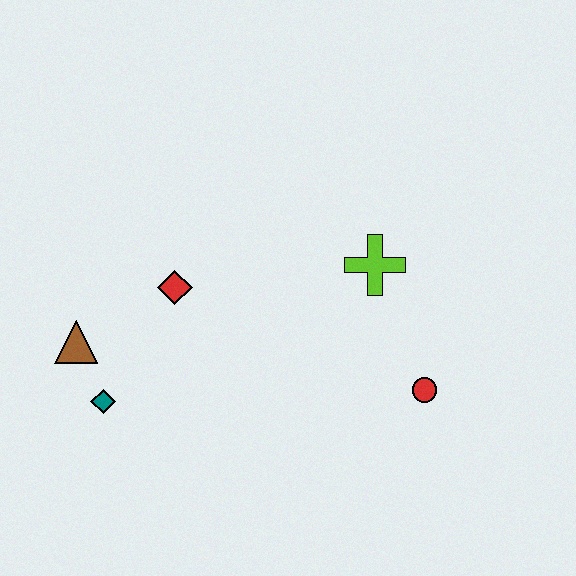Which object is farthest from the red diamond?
The red circle is farthest from the red diamond.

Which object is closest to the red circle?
The lime cross is closest to the red circle.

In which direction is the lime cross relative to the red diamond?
The lime cross is to the right of the red diamond.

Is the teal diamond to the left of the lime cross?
Yes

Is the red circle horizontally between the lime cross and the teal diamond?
No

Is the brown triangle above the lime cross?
No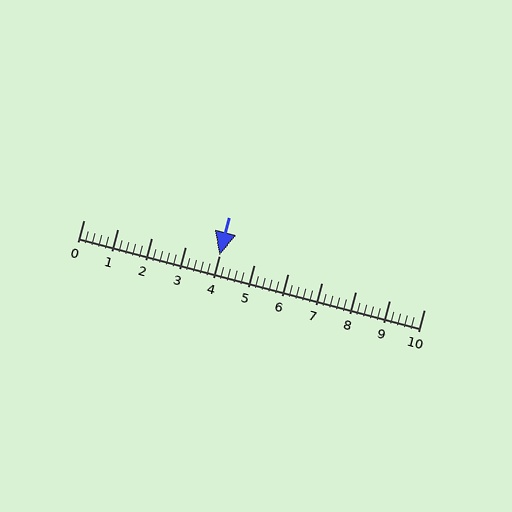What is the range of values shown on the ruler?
The ruler shows values from 0 to 10.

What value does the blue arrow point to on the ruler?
The blue arrow points to approximately 4.0.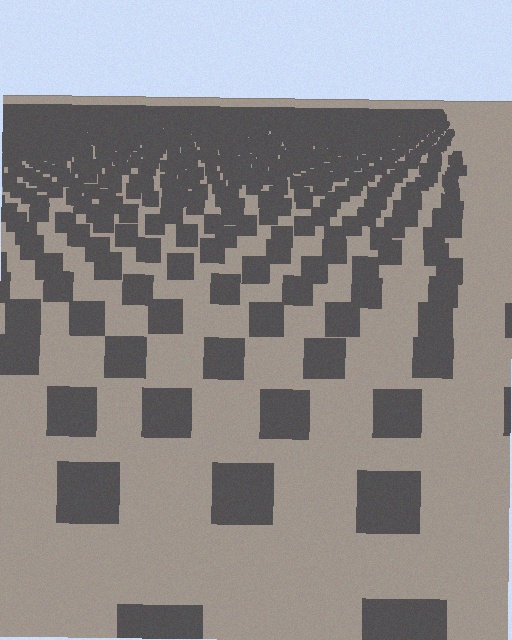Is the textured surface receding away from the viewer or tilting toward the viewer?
The surface is receding away from the viewer. Texture elements get smaller and denser toward the top.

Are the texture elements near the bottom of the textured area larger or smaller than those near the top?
Larger. Near the bottom, elements are closer to the viewer and appear at a bigger on-screen size.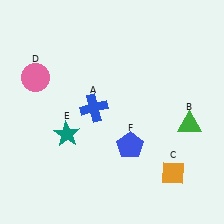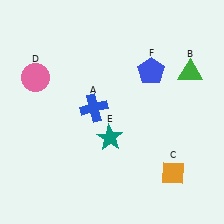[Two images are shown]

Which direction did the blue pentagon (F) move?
The blue pentagon (F) moved up.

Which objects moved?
The objects that moved are: the green triangle (B), the teal star (E), the blue pentagon (F).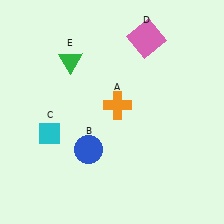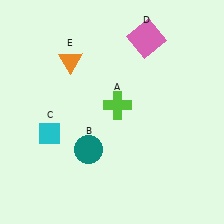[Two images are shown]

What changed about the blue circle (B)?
In Image 1, B is blue. In Image 2, it changed to teal.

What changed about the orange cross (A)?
In Image 1, A is orange. In Image 2, it changed to lime.